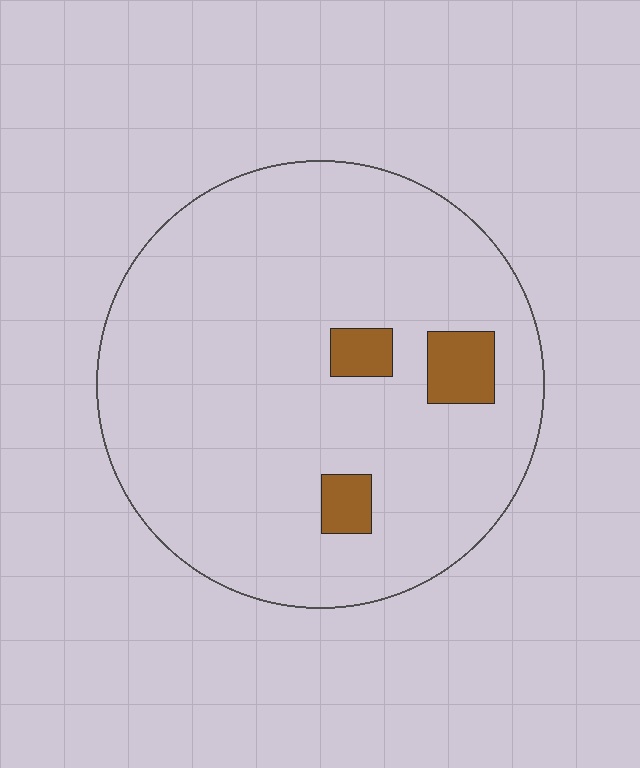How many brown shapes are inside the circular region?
3.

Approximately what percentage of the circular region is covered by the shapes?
Approximately 5%.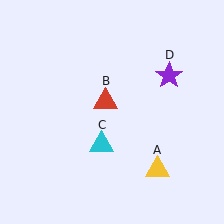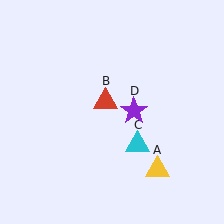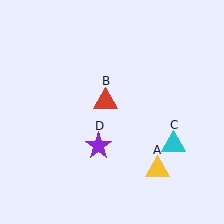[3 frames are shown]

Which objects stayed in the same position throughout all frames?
Yellow triangle (object A) and red triangle (object B) remained stationary.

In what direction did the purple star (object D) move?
The purple star (object D) moved down and to the left.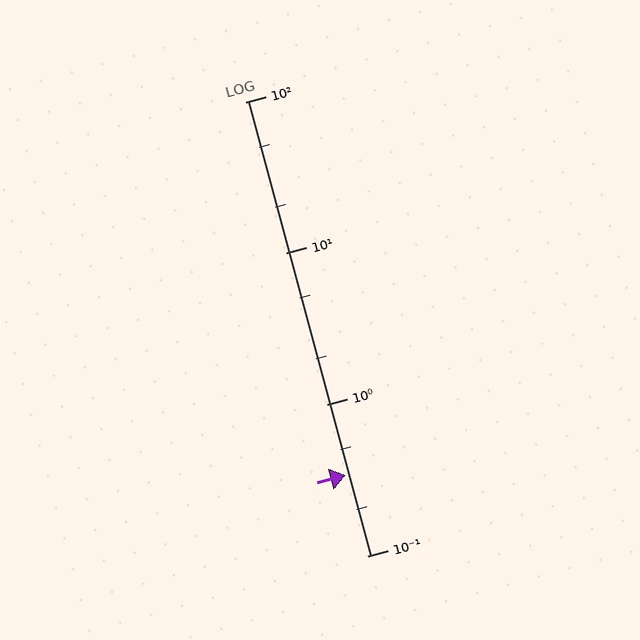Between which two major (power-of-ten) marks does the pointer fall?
The pointer is between 0.1 and 1.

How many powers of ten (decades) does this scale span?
The scale spans 3 decades, from 0.1 to 100.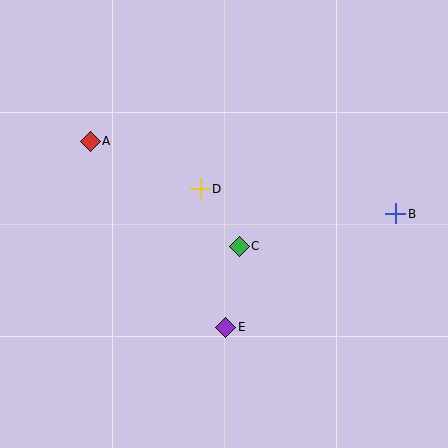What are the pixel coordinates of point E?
Point E is at (226, 327).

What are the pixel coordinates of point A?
Point A is at (90, 141).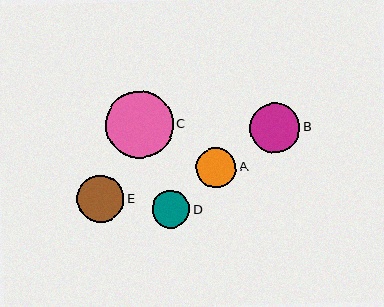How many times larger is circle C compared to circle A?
Circle C is approximately 1.7 times the size of circle A.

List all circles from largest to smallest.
From largest to smallest: C, B, E, A, D.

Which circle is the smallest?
Circle D is the smallest with a size of approximately 37 pixels.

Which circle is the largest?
Circle C is the largest with a size of approximately 67 pixels.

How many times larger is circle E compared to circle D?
Circle E is approximately 1.3 times the size of circle D.